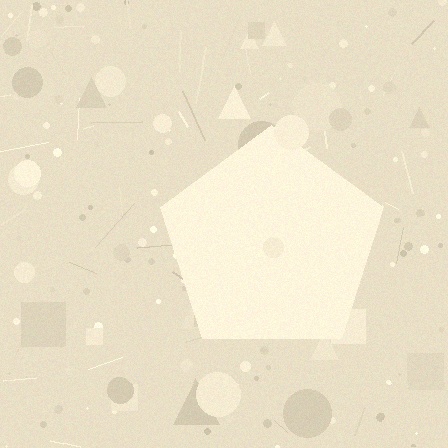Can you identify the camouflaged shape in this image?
The camouflaged shape is a pentagon.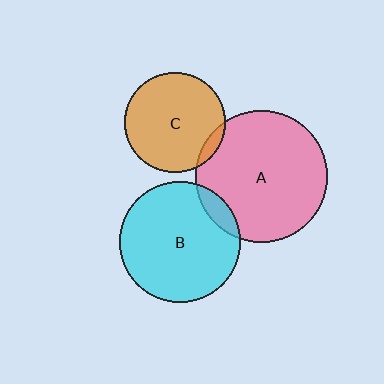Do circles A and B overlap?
Yes.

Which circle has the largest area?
Circle A (pink).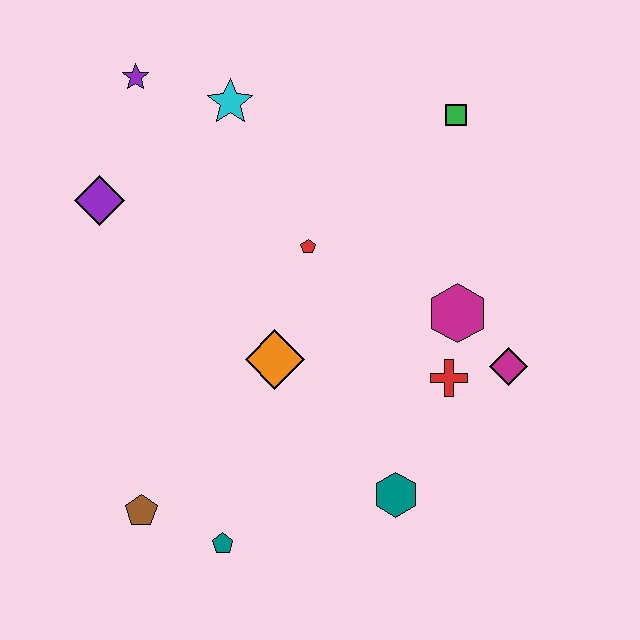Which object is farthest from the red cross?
The purple star is farthest from the red cross.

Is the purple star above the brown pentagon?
Yes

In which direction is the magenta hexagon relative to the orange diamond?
The magenta hexagon is to the right of the orange diamond.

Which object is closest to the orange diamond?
The red pentagon is closest to the orange diamond.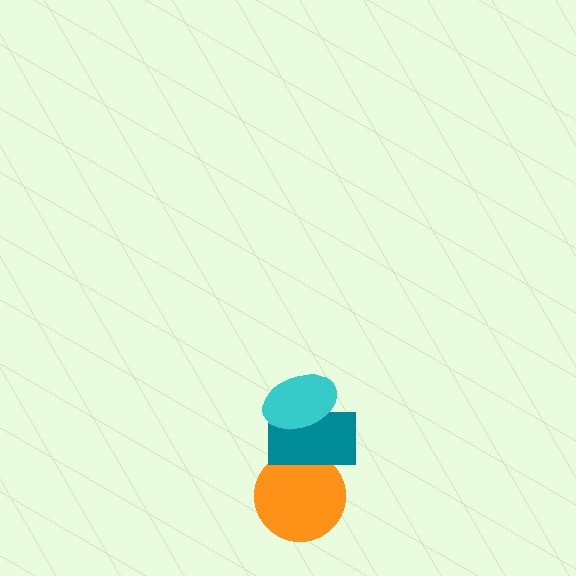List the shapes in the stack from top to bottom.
From top to bottom: the cyan ellipse, the teal rectangle, the orange circle.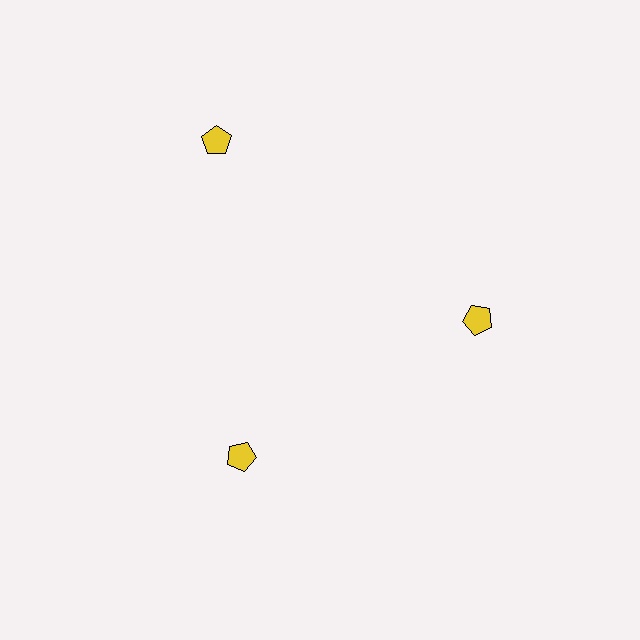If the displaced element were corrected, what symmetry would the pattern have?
It would have 3-fold rotational symmetry — the pattern would map onto itself every 120 degrees.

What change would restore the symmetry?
The symmetry would be restored by moving it inward, back onto the ring so that all 3 pentagons sit at equal angles and equal distance from the center.